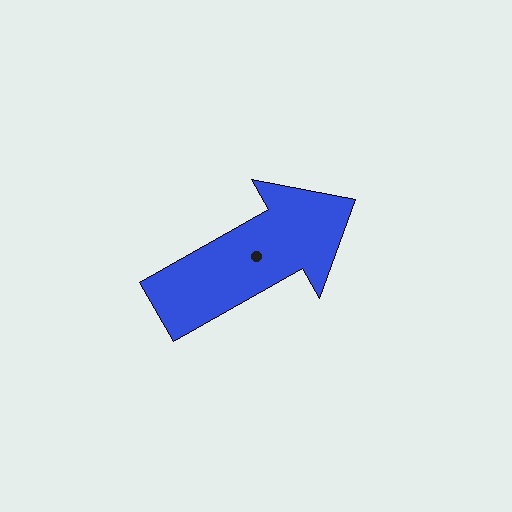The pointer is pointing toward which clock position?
Roughly 2 o'clock.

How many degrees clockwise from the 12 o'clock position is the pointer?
Approximately 60 degrees.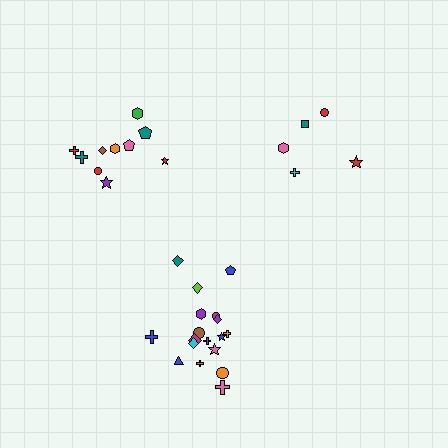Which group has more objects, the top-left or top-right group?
The top-left group.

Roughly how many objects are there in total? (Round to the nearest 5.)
Roughly 35 objects in total.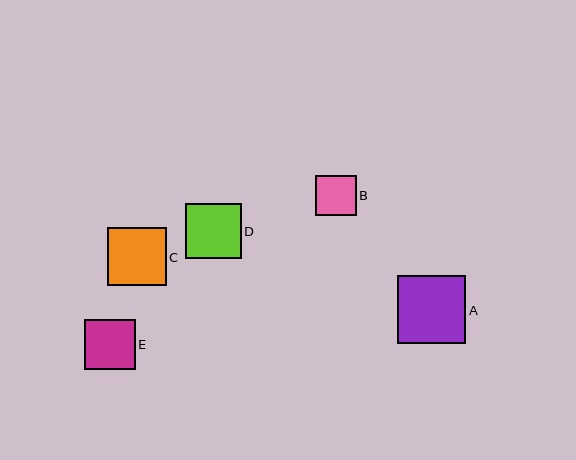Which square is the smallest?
Square B is the smallest with a size of approximately 41 pixels.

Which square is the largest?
Square A is the largest with a size of approximately 68 pixels.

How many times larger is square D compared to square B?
Square D is approximately 1.4 times the size of square B.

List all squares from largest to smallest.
From largest to smallest: A, C, D, E, B.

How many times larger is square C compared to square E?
Square C is approximately 1.2 times the size of square E.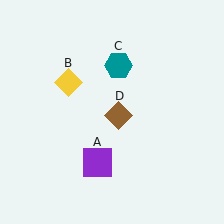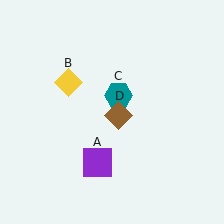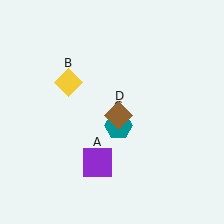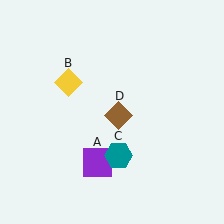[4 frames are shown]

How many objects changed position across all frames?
1 object changed position: teal hexagon (object C).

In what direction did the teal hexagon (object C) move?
The teal hexagon (object C) moved down.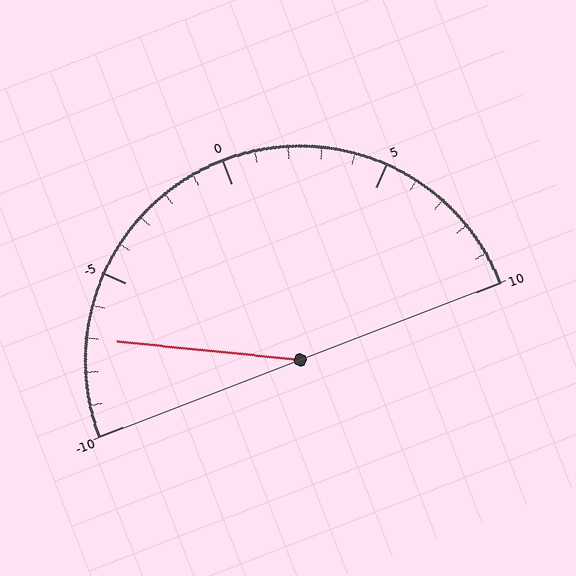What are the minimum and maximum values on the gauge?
The gauge ranges from -10 to 10.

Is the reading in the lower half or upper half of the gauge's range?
The reading is in the lower half of the range (-10 to 10).